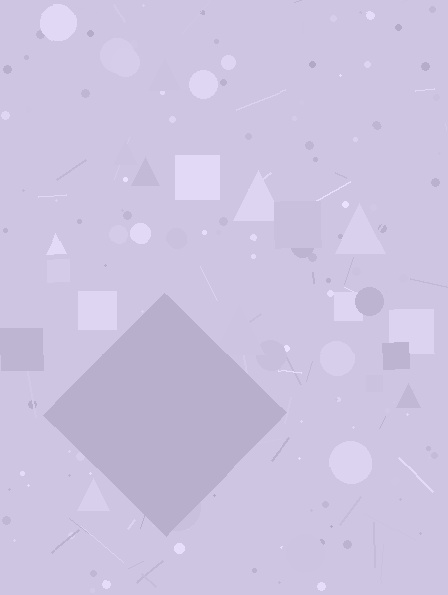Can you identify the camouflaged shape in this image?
The camouflaged shape is a diamond.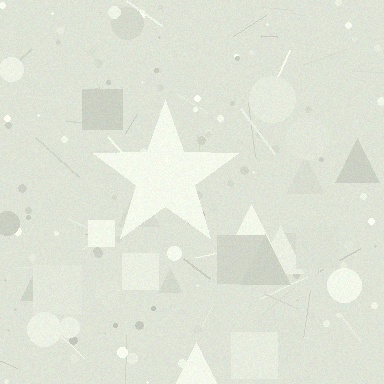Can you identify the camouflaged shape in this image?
The camouflaged shape is a star.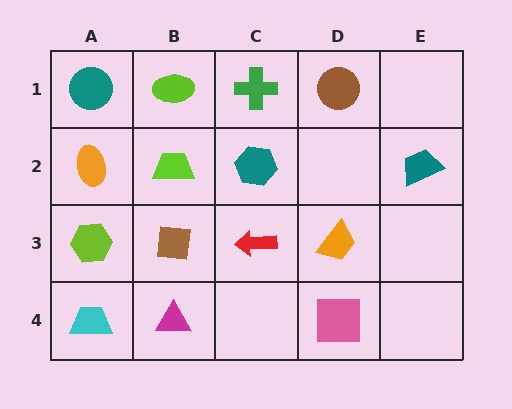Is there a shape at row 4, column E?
No, that cell is empty.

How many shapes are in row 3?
4 shapes.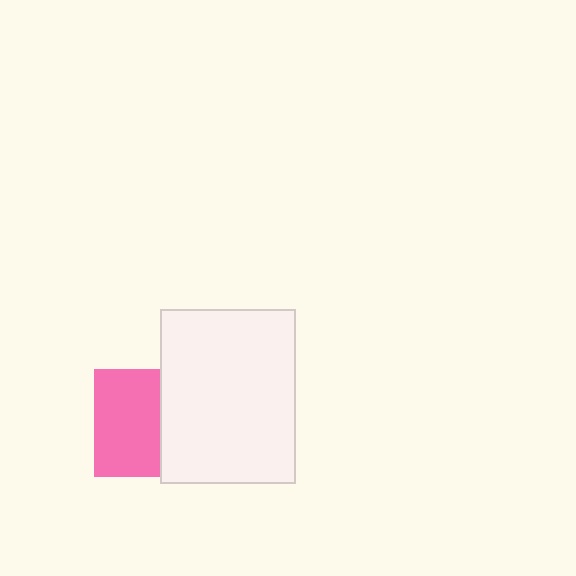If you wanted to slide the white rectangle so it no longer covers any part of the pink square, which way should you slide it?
Slide it right — that is the most direct way to separate the two shapes.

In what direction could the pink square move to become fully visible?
The pink square could move left. That would shift it out from behind the white rectangle entirely.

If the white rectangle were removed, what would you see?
You would see the complete pink square.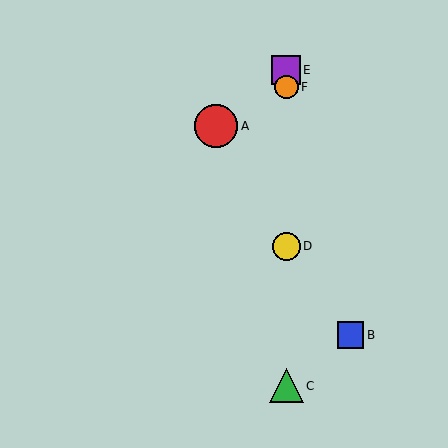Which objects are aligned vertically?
Objects C, D, E, F are aligned vertically.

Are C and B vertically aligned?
No, C is at x≈286 and B is at x≈351.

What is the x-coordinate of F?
Object F is at x≈286.